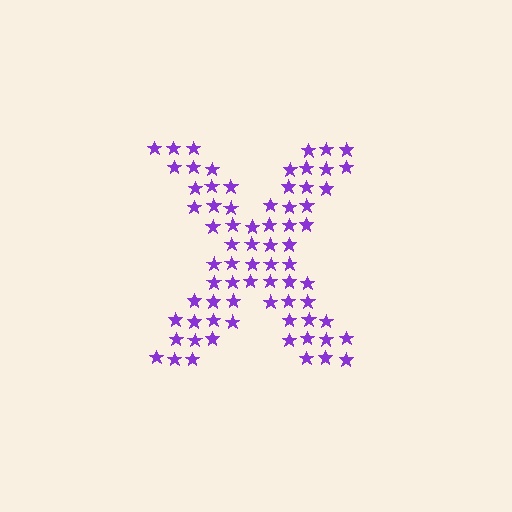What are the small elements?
The small elements are stars.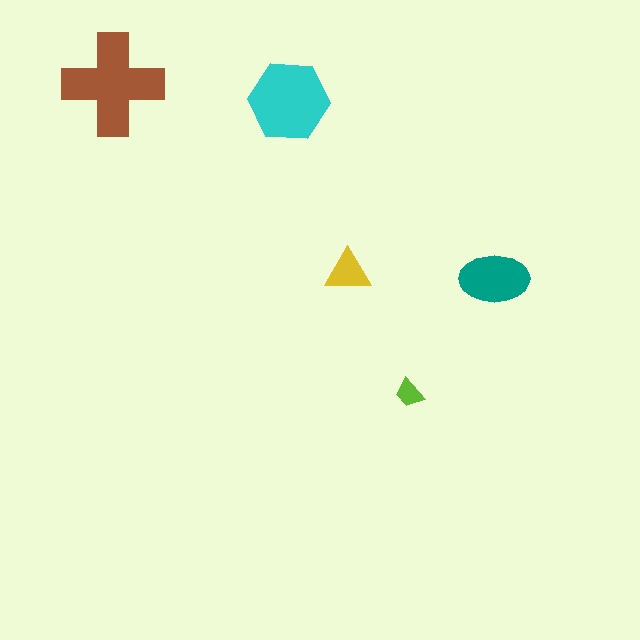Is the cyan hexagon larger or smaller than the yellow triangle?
Larger.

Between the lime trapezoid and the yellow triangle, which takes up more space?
The yellow triangle.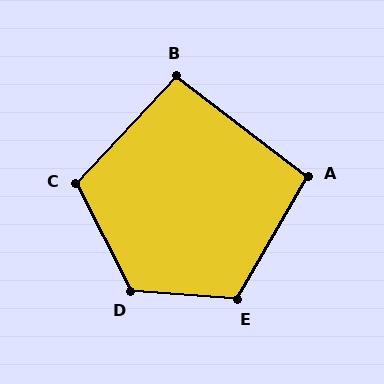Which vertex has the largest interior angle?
D, at approximately 122 degrees.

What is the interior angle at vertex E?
Approximately 116 degrees (obtuse).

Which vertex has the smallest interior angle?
B, at approximately 96 degrees.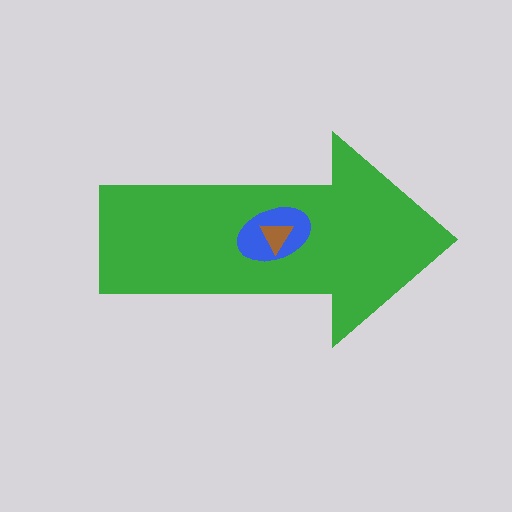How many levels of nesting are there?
3.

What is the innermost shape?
The brown triangle.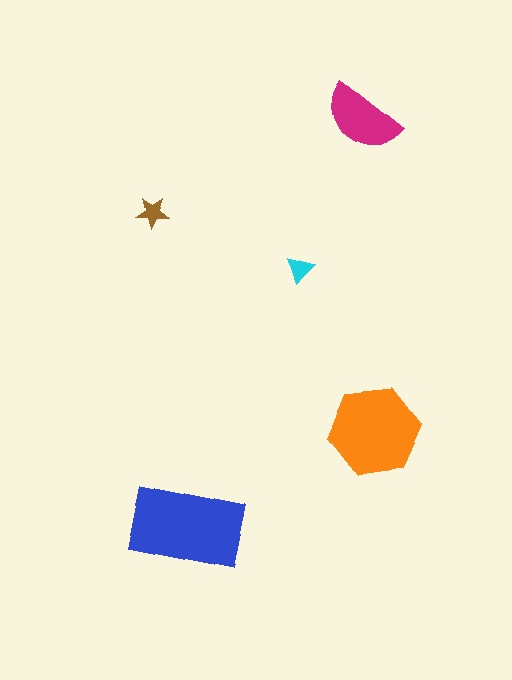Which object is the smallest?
The cyan triangle.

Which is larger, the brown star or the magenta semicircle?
The magenta semicircle.